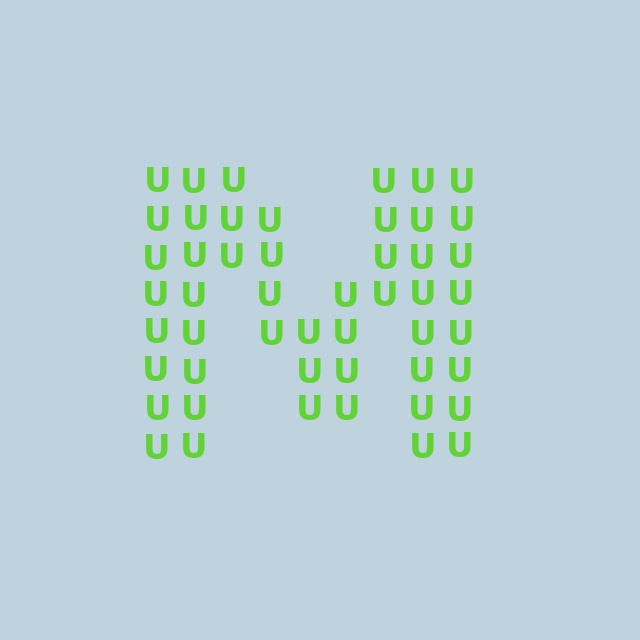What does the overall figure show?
The overall figure shows the letter M.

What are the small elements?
The small elements are letter U's.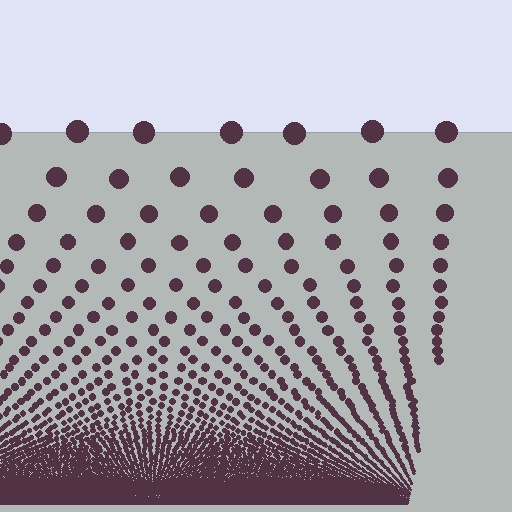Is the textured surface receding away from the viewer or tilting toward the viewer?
The surface appears to tilt toward the viewer. Texture elements get larger and sparser toward the top.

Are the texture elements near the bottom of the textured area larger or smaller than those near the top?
Smaller. The gradient is inverted — elements near the bottom are smaller and denser.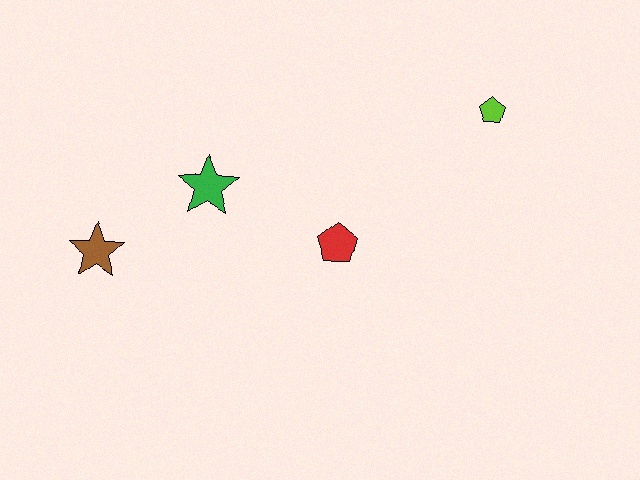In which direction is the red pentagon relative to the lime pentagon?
The red pentagon is to the left of the lime pentagon.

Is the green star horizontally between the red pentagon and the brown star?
Yes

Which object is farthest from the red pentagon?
The brown star is farthest from the red pentagon.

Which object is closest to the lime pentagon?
The red pentagon is closest to the lime pentagon.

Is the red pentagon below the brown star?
No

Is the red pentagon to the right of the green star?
Yes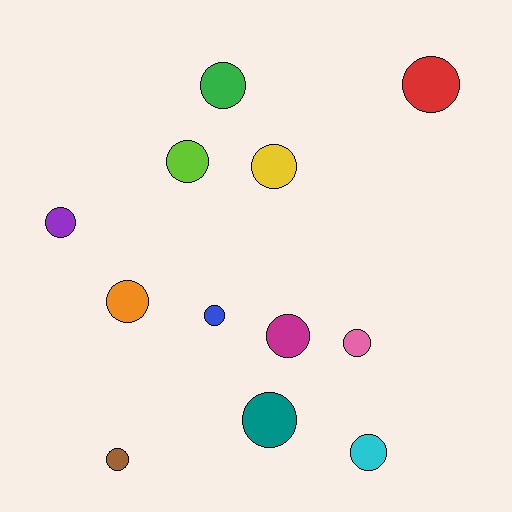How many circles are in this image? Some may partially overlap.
There are 12 circles.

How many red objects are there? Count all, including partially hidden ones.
There is 1 red object.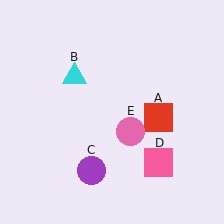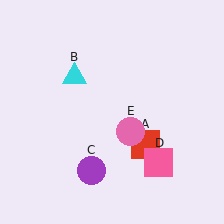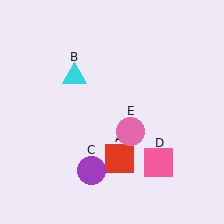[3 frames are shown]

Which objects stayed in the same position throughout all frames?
Cyan triangle (object B) and purple circle (object C) and pink square (object D) and pink circle (object E) remained stationary.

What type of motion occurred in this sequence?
The red square (object A) rotated clockwise around the center of the scene.